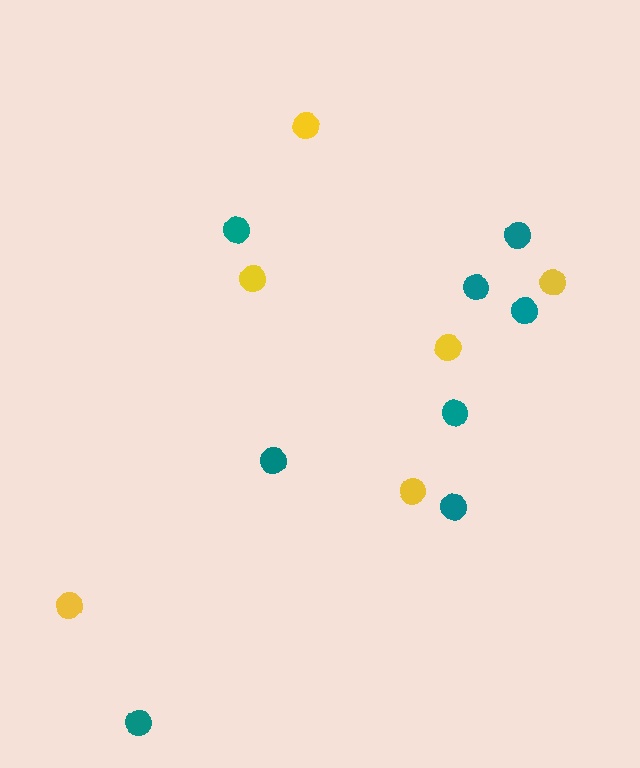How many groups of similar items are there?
There are 2 groups: one group of yellow circles (6) and one group of teal circles (8).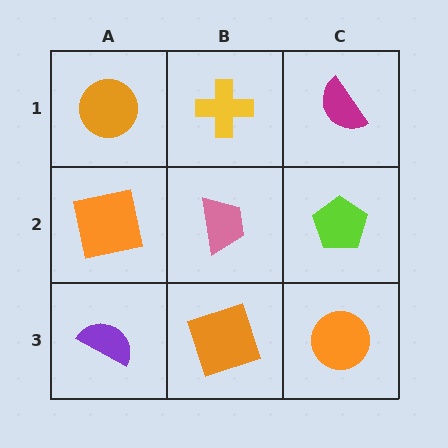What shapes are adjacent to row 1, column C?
A lime pentagon (row 2, column C), a yellow cross (row 1, column B).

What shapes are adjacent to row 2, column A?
An orange circle (row 1, column A), a purple semicircle (row 3, column A), a pink trapezoid (row 2, column B).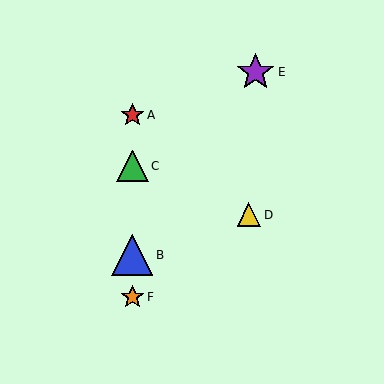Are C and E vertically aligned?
No, C is at x≈132 and E is at x≈256.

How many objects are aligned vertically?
4 objects (A, B, C, F) are aligned vertically.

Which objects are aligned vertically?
Objects A, B, C, F are aligned vertically.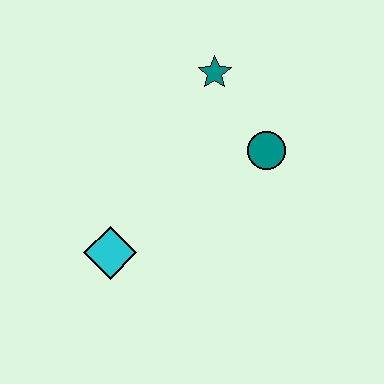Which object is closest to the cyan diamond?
The teal circle is closest to the cyan diamond.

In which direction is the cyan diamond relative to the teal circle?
The cyan diamond is to the left of the teal circle.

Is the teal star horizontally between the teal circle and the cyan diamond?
Yes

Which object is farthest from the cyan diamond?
The teal star is farthest from the cyan diamond.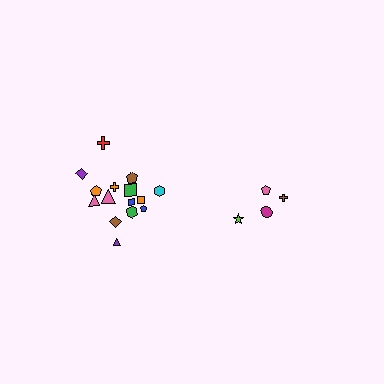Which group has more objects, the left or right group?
The left group.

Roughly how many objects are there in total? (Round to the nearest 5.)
Roughly 20 objects in total.